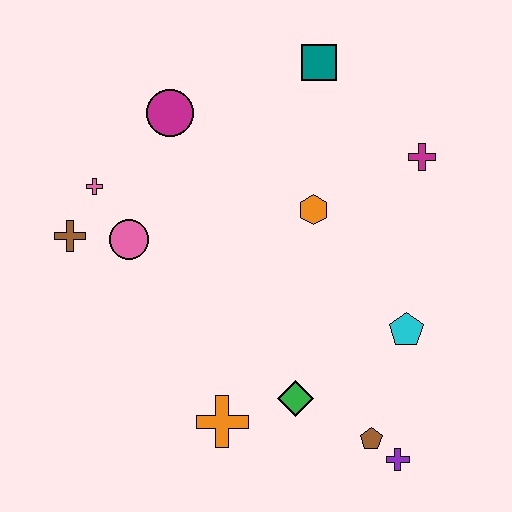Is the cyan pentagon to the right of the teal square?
Yes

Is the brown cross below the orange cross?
No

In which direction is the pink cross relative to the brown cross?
The pink cross is above the brown cross.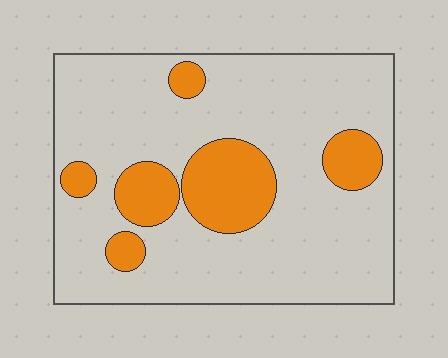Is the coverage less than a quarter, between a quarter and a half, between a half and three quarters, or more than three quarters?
Less than a quarter.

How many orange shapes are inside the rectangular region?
6.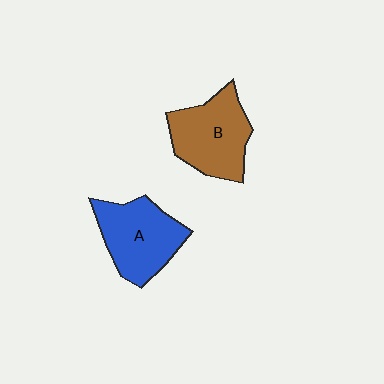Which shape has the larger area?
Shape A (blue).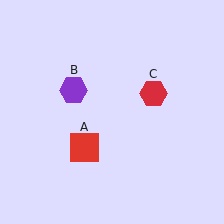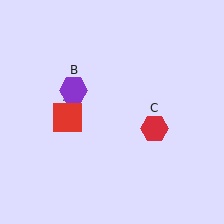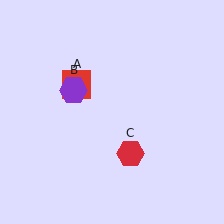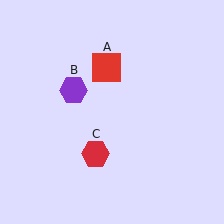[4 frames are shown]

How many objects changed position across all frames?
2 objects changed position: red square (object A), red hexagon (object C).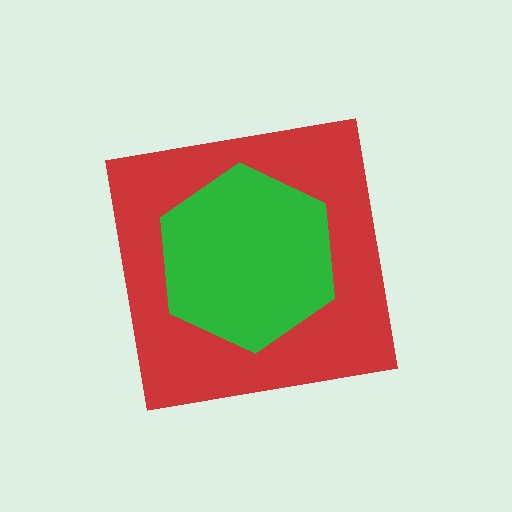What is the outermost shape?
The red square.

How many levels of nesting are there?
2.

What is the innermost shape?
The green hexagon.